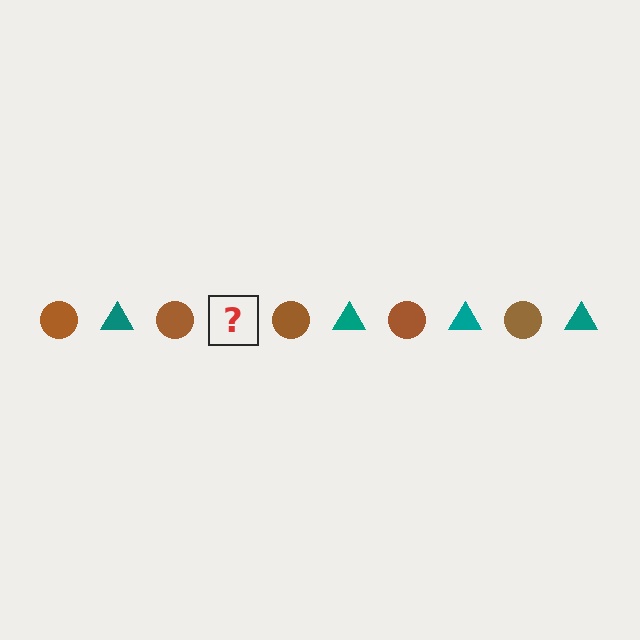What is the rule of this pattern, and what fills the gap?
The rule is that the pattern alternates between brown circle and teal triangle. The gap should be filled with a teal triangle.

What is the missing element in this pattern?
The missing element is a teal triangle.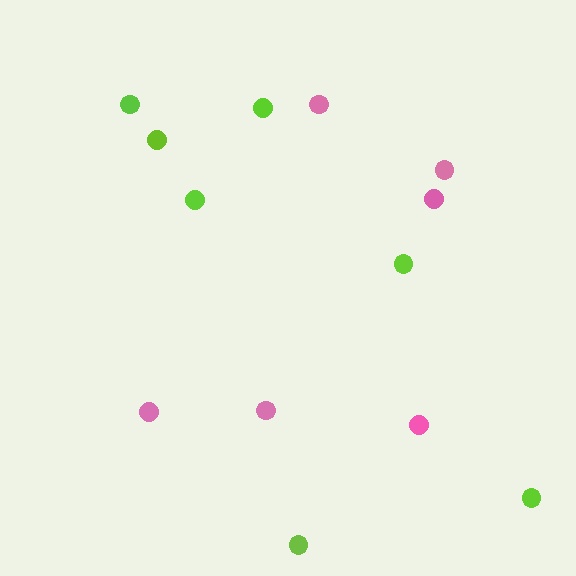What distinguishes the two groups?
There are 2 groups: one group of pink circles (6) and one group of lime circles (7).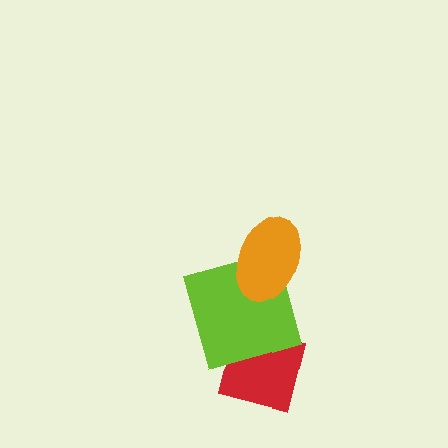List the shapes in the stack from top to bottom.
From top to bottom: the orange ellipse, the lime square, the red square.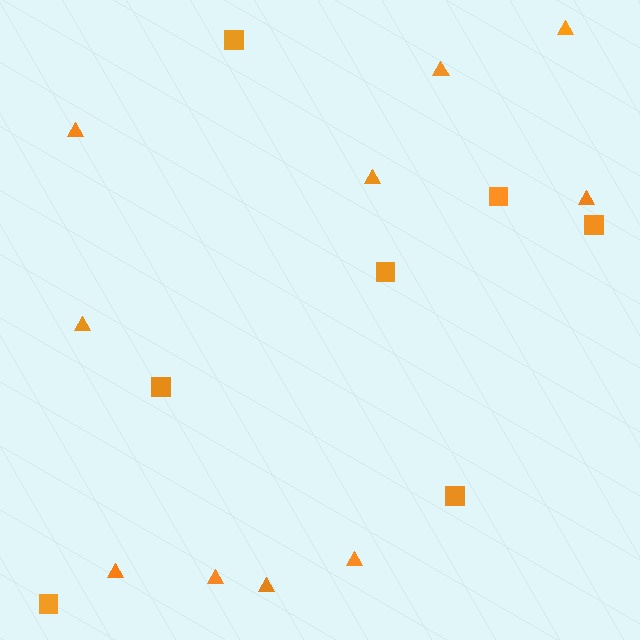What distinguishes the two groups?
There are 2 groups: one group of squares (7) and one group of triangles (10).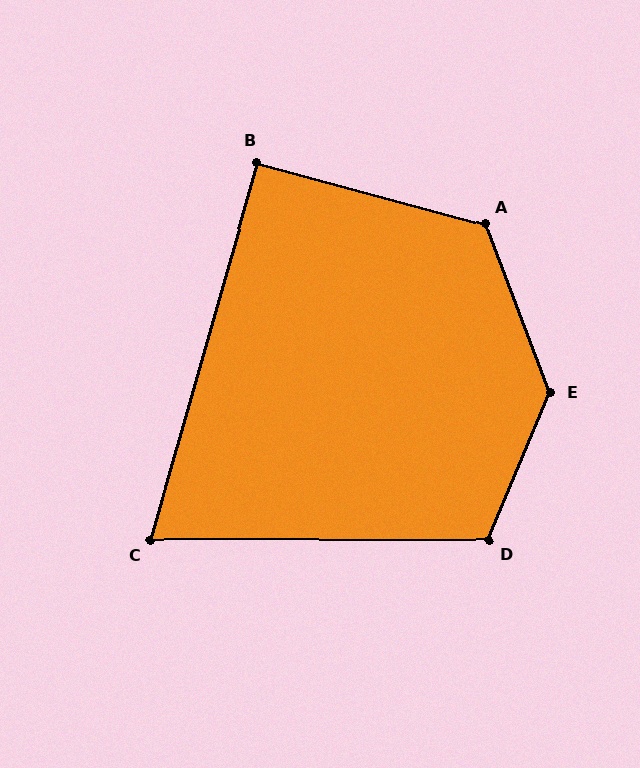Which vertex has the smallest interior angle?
C, at approximately 74 degrees.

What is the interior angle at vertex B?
Approximately 91 degrees (approximately right).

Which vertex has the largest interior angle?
E, at approximately 137 degrees.